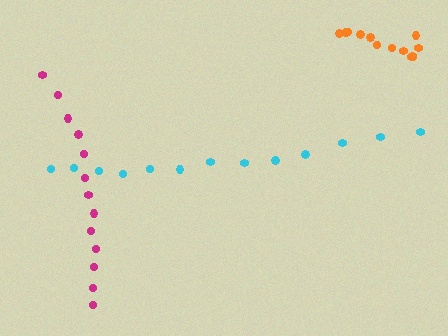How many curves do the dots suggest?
There are 3 distinct paths.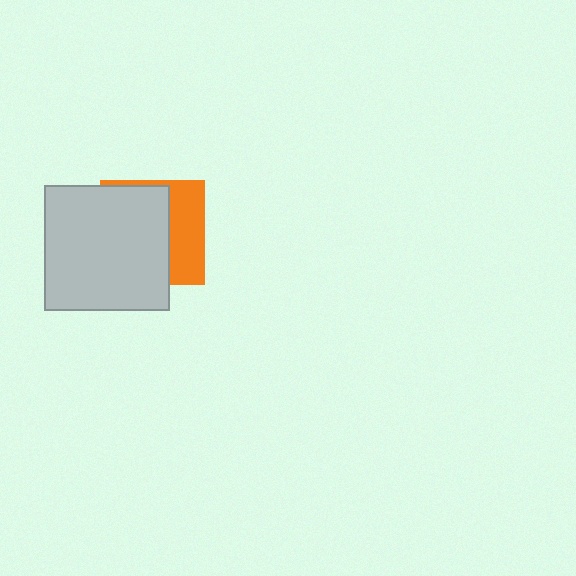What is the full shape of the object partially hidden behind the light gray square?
The partially hidden object is an orange square.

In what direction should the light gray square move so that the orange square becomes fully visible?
The light gray square should move left. That is the shortest direction to clear the overlap and leave the orange square fully visible.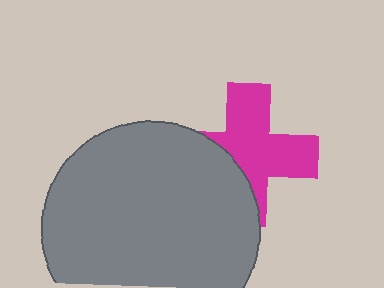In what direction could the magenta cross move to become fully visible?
The magenta cross could move toward the upper-right. That would shift it out from behind the gray circle entirely.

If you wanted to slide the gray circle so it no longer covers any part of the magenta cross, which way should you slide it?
Slide it toward the lower-left — that is the most direct way to separate the two shapes.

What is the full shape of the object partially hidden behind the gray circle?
The partially hidden object is a magenta cross.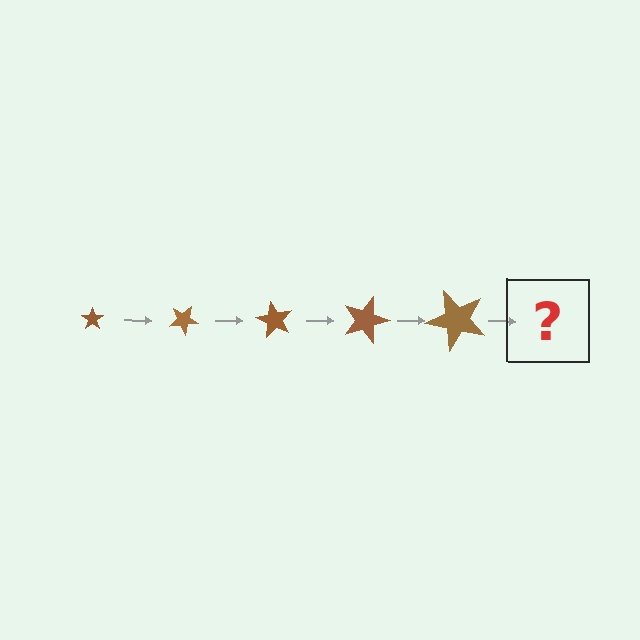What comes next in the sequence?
The next element should be a star, larger than the previous one and rotated 150 degrees from the start.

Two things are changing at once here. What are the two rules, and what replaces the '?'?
The two rules are that the star grows larger each step and it rotates 30 degrees each step. The '?' should be a star, larger than the previous one and rotated 150 degrees from the start.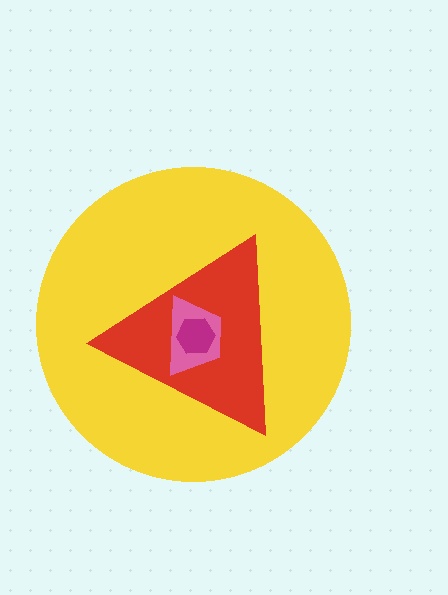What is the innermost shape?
The magenta hexagon.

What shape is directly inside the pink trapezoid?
The magenta hexagon.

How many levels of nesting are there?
4.